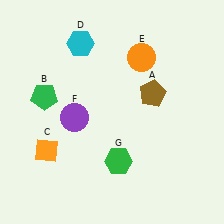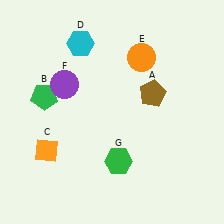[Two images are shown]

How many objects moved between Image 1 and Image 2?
1 object moved between the two images.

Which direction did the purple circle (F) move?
The purple circle (F) moved up.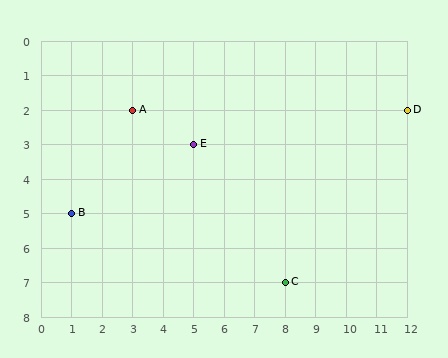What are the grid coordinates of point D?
Point D is at grid coordinates (12, 2).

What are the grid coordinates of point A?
Point A is at grid coordinates (3, 2).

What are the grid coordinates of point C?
Point C is at grid coordinates (8, 7).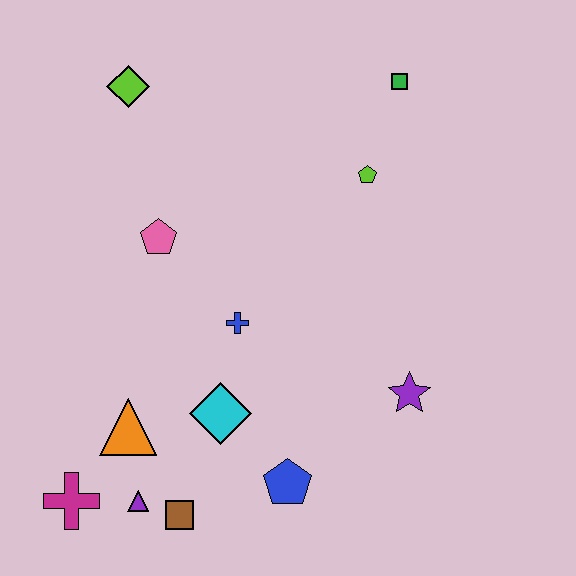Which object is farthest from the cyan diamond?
The green square is farthest from the cyan diamond.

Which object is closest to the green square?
The lime pentagon is closest to the green square.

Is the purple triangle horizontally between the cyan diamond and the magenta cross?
Yes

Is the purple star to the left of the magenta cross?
No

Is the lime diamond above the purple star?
Yes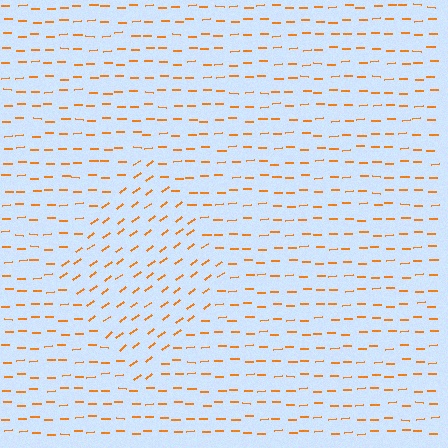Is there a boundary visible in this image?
Yes, there is a texture boundary formed by a change in line orientation.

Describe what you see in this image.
The image is filled with small orange line segments. A diamond region in the image has lines oriented differently from the surrounding lines, creating a visible texture boundary.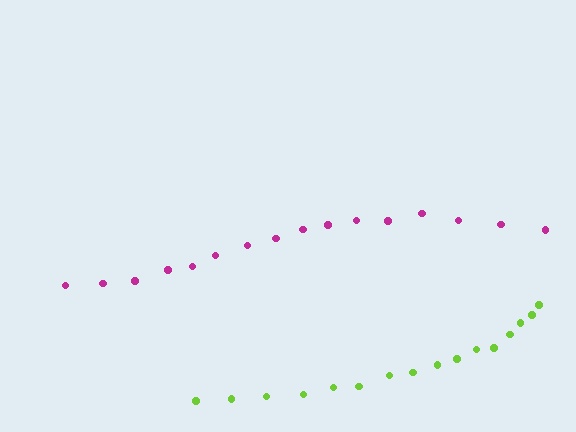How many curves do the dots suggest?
There are 2 distinct paths.